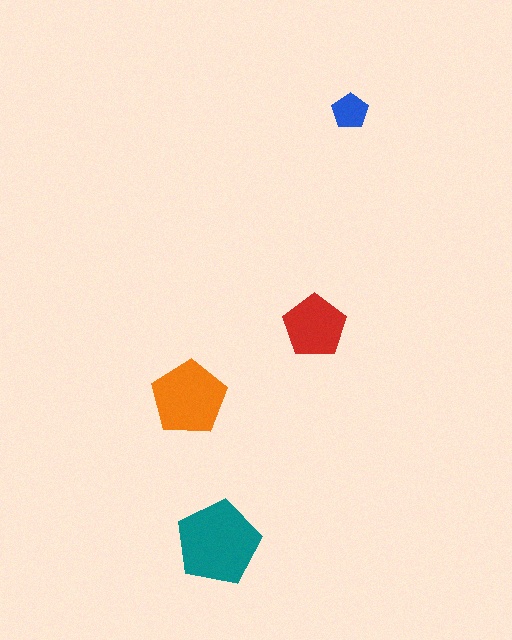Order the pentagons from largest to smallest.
the teal one, the orange one, the red one, the blue one.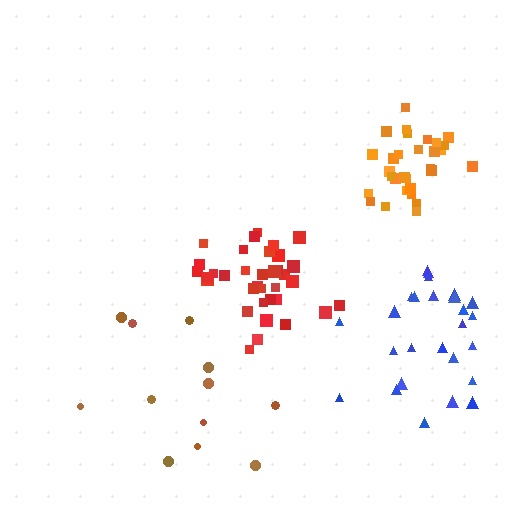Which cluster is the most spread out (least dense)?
Brown.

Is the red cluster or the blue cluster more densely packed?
Red.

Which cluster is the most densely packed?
Orange.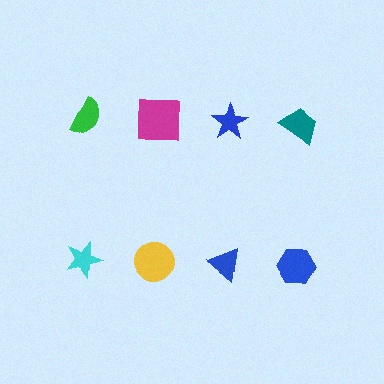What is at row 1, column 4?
A teal trapezoid.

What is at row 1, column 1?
A green semicircle.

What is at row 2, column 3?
A blue triangle.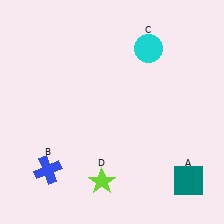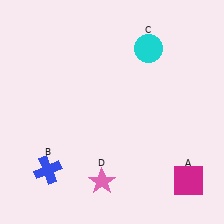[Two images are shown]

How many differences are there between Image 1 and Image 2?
There are 2 differences between the two images.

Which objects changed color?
A changed from teal to magenta. D changed from lime to pink.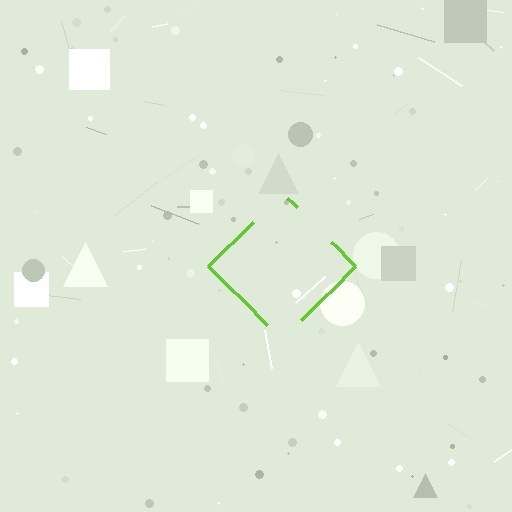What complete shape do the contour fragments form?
The contour fragments form a diamond.